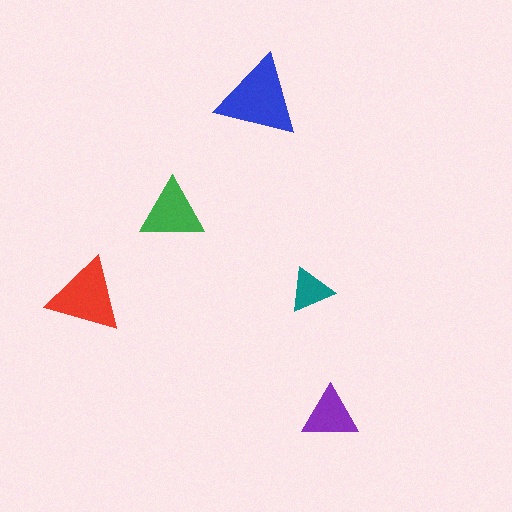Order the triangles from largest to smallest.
the blue one, the red one, the green one, the purple one, the teal one.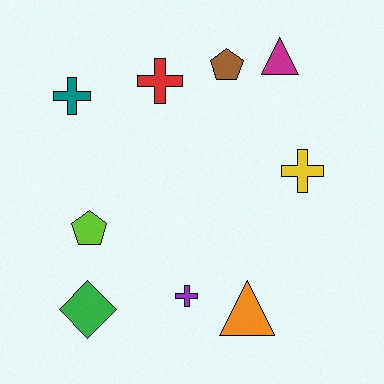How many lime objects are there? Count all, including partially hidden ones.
There is 1 lime object.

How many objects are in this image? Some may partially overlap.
There are 9 objects.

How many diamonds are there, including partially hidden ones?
There is 1 diamond.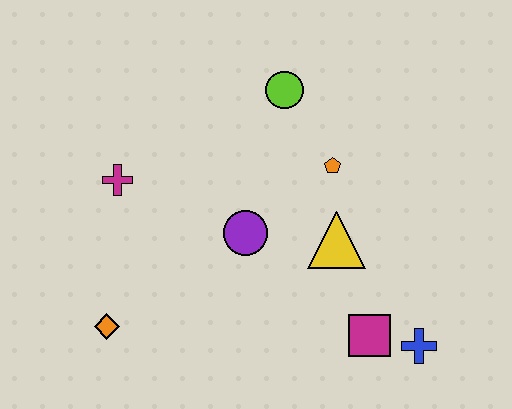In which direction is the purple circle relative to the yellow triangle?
The purple circle is to the left of the yellow triangle.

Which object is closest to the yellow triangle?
The orange pentagon is closest to the yellow triangle.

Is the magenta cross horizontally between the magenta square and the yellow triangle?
No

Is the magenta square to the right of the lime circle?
Yes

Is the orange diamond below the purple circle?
Yes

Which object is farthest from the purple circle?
The blue cross is farthest from the purple circle.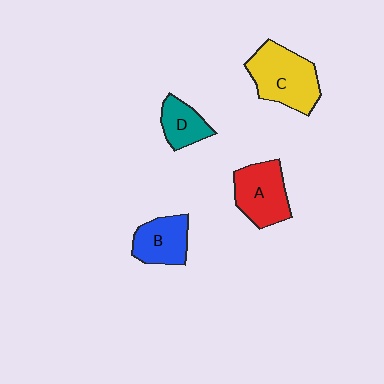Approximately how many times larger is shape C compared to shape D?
Approximately 1.9 times.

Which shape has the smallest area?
Shape D (teal).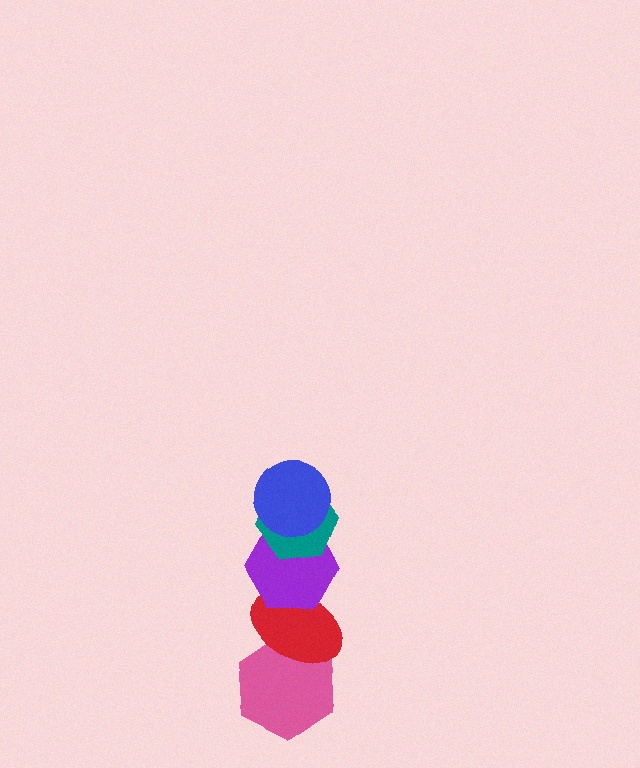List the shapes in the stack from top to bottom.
From top to bottom: the blue circle, the teal hexagon, the purple hexagon, the red ellipse, the pink hexagon.